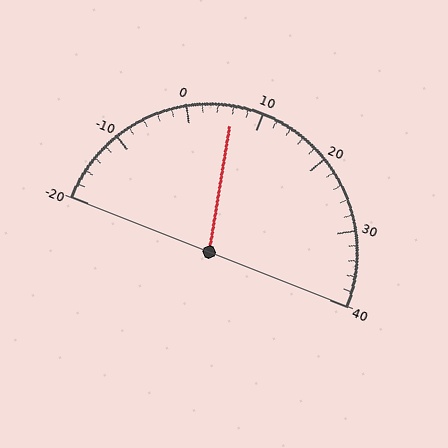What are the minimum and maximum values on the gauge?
The gauge ranges from -20 to 40.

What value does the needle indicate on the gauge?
The needle indicates approximately 6.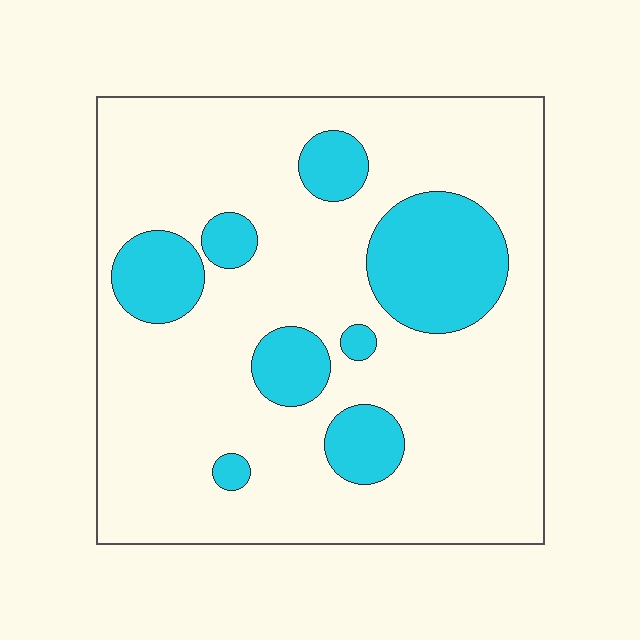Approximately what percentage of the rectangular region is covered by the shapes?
Approximately 20%.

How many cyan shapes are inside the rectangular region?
8.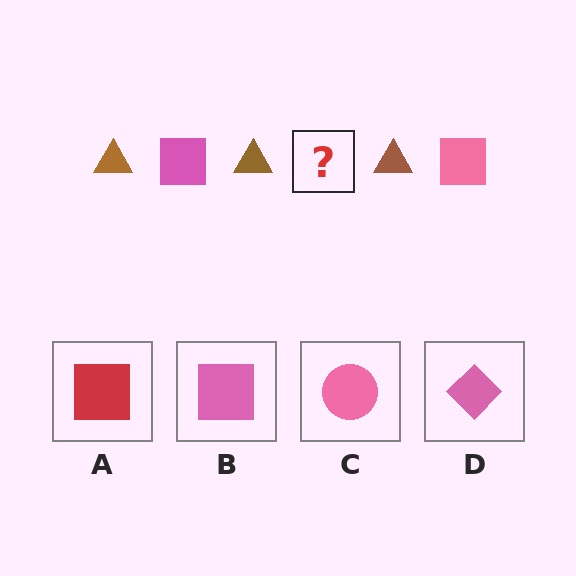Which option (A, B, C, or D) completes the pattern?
B.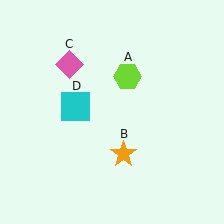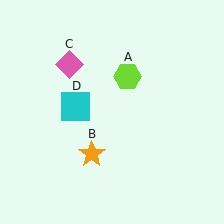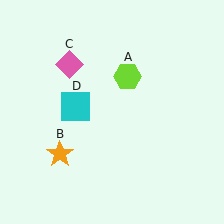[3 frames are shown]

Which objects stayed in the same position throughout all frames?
Lime hexagon (object A) and pink diamond (object C) and cyan square (object D) remained stationary.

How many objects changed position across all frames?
1 object changed position: orange star (object B).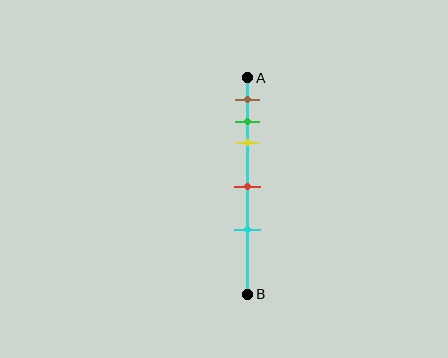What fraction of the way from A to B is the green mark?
The green mark is approximately 20% (0.2) of the way from A to B.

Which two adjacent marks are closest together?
The green and yellow marks are the closest adjacent pair.